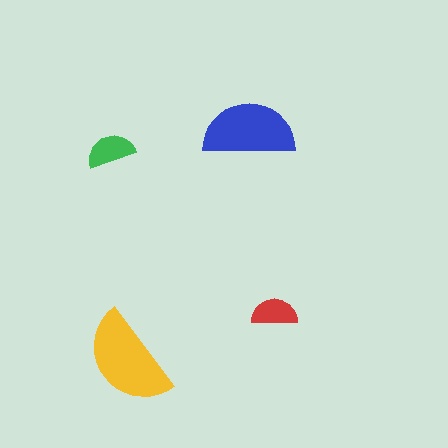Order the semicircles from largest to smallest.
the yellow one, the blue one, the green one, the red one.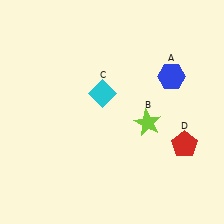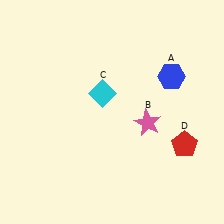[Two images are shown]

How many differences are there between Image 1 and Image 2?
There is 1 difference between the two images.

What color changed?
The star (B) changed from lime in Image 1 to pink in Image 2.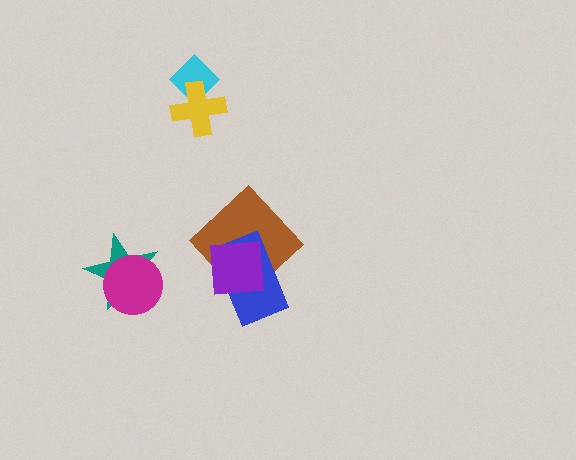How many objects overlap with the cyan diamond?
1 object overlaps with the cyan diamond.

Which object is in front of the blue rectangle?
The purple square is in front of the blue rectangle.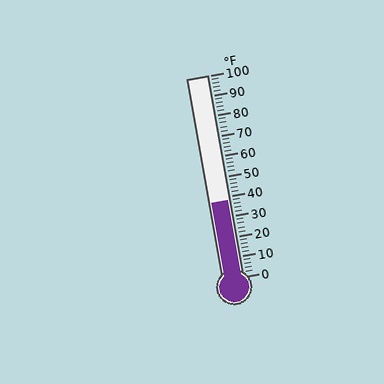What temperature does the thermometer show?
The thermometer shows approximately 38°F.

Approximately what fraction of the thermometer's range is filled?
The thermometer is filled to approximately 40% of its range.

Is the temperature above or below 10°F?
The temperature is above 10°F.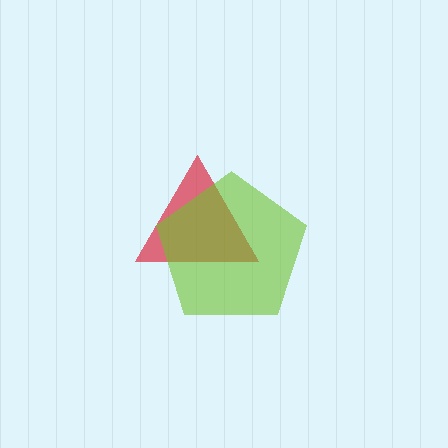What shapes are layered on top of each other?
The layered shapes are: a red triangle, a lime pentagon.